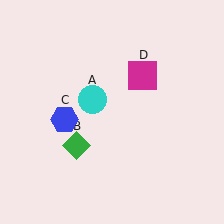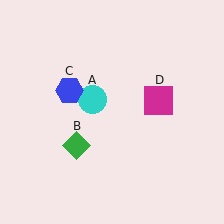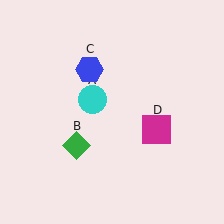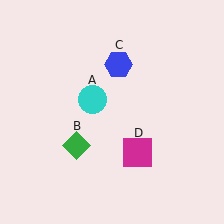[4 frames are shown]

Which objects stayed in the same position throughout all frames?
Cyan circle (object A) and green diamond (object B) remained stationary.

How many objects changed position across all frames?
2 objects changed position: blue hexagon (object C), magenta square (object D).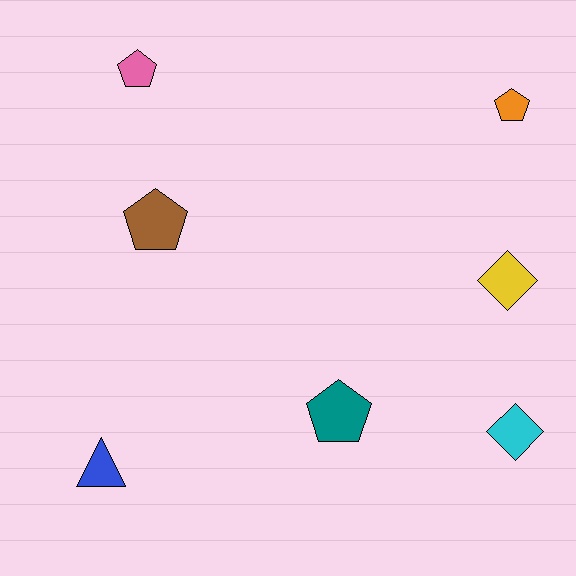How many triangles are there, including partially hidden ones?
There is 1 triangle.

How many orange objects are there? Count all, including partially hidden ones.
There is 1 orange object.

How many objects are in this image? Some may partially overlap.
There are 7 objects.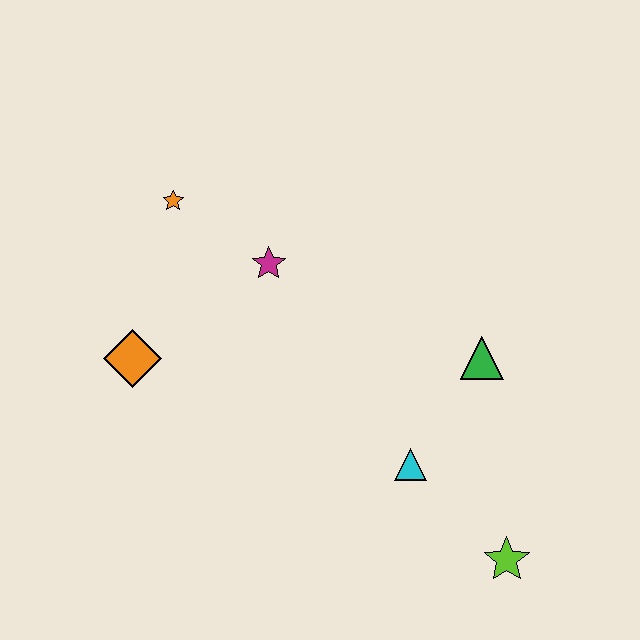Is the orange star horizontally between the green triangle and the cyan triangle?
No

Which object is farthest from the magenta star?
The lime star is farthest from the magenta star.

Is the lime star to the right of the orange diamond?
Yes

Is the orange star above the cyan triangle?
Yes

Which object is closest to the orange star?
The magenta star is closest to the orange star.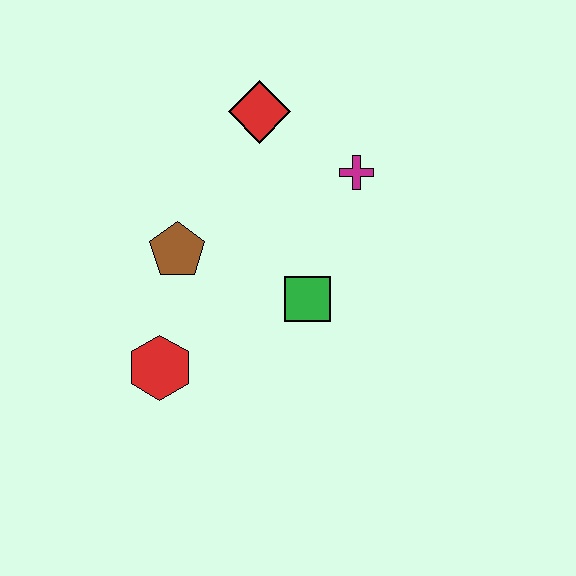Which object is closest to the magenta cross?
The red diamond is closest to the magenta cross.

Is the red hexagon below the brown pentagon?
Yes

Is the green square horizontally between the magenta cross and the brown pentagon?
Yes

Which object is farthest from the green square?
The red diamond is farthest from the green square.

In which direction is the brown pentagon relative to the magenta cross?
The brown pentagon is to the left of the magenta cross.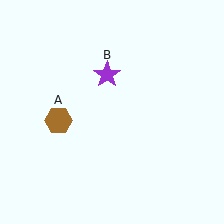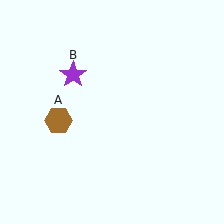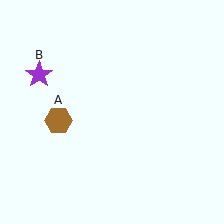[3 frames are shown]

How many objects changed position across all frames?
1 object changed position: purple star (object B).